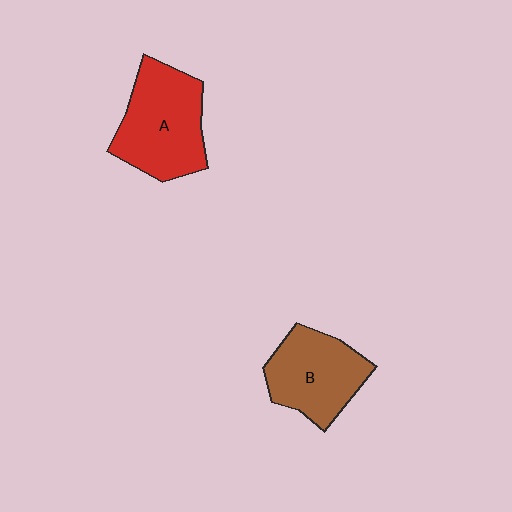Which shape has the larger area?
Shape A (red).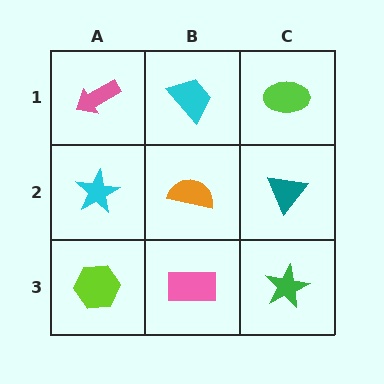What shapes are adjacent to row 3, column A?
A cyan star (row 2, column A), a pink rectangle (row 3, column B).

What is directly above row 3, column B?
An orange semicircle.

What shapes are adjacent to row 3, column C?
A teal triangle (row 2, column C), a pink rectangle (row 3, column B).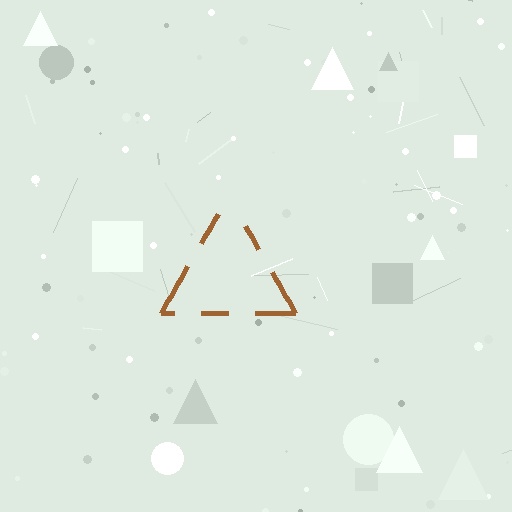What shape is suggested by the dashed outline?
The dashed outline suggests a triangle.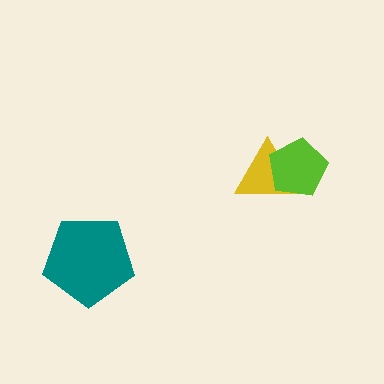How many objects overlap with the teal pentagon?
0 objects overlap with the teal pentagon.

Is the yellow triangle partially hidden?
Yes, it is partially covered by another shape.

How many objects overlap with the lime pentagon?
1 object overlaps with the lime pentagon.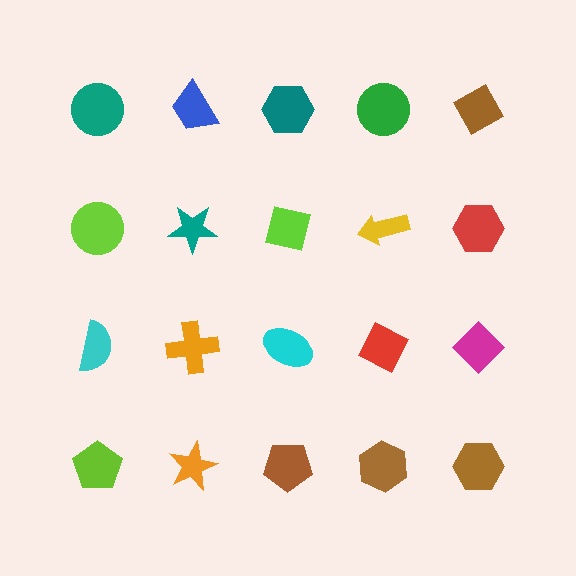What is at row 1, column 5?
A brown diamond.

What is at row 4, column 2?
An orange star.